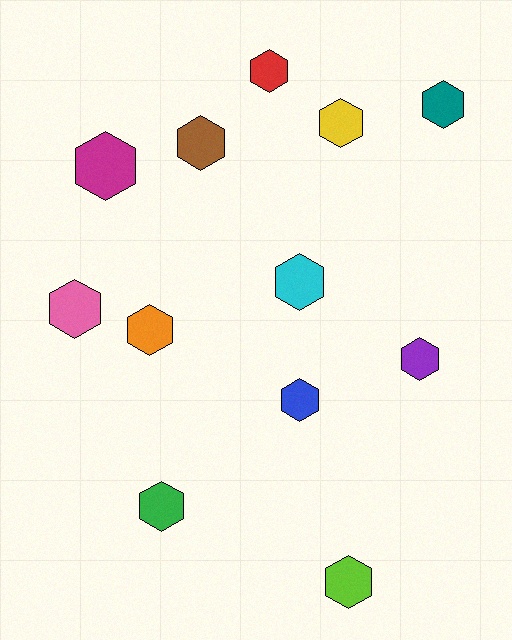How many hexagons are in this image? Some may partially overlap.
There are 12 hexagons.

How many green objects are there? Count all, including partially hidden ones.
There is 1 green object.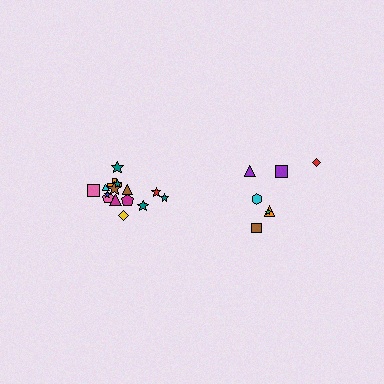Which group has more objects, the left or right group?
The left group.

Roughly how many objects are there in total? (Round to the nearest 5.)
Roughly 20 objects in total.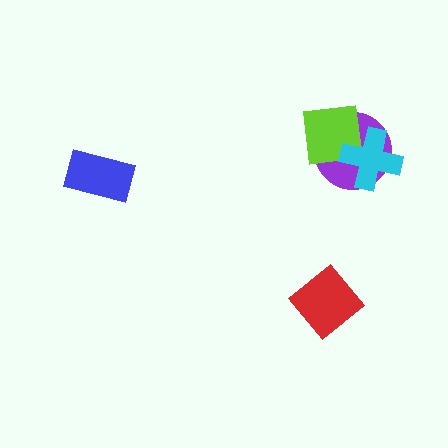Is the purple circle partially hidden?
Yes, it is partially covered by another shape.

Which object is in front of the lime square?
The cyan cross is in front of the lime square.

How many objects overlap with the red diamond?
0 objects overlap with the red diamond.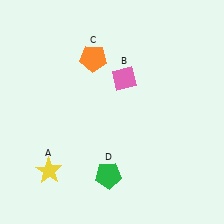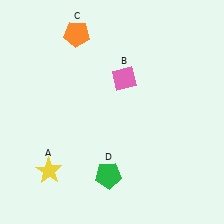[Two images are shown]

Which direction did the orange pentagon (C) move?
The orange pentagon (C) moved up.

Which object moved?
The orange pentagon (C) moved up.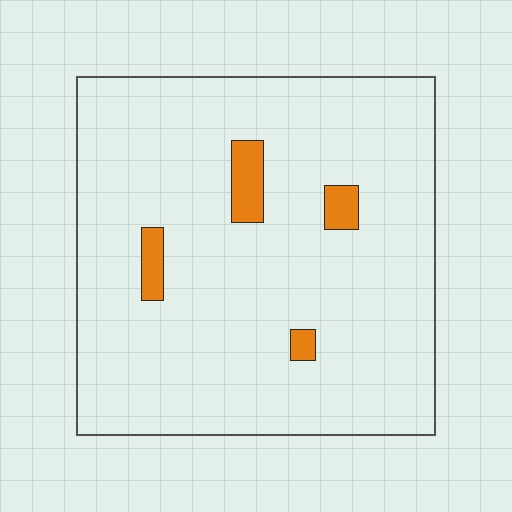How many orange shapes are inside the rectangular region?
4.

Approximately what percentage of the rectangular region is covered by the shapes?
Approximately 5%.